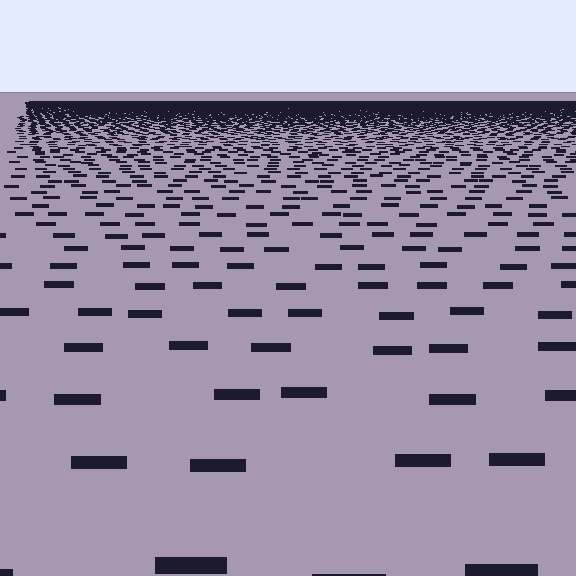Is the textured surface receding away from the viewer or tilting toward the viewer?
The surface is receding away from the viewer. Texture elements get smaller and denser toward the top.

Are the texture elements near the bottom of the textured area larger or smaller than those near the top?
Larger. Near the bottom, elements are closer to the viewer and appear at a bigger on-screen size.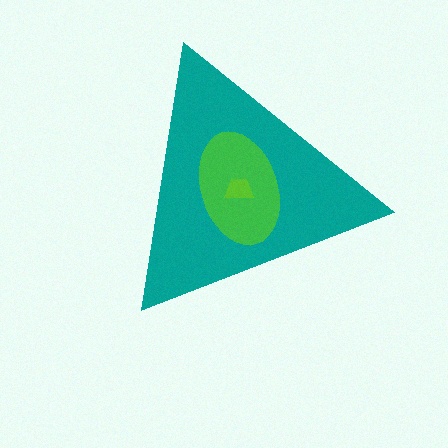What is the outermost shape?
The teal triangle.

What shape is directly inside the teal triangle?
The green ellipse.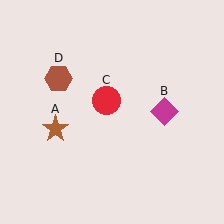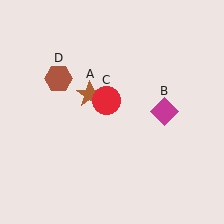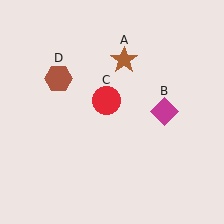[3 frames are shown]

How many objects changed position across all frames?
1 object changed position: brown star (object A).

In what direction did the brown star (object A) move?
The brown star (object A) moved up and to the right.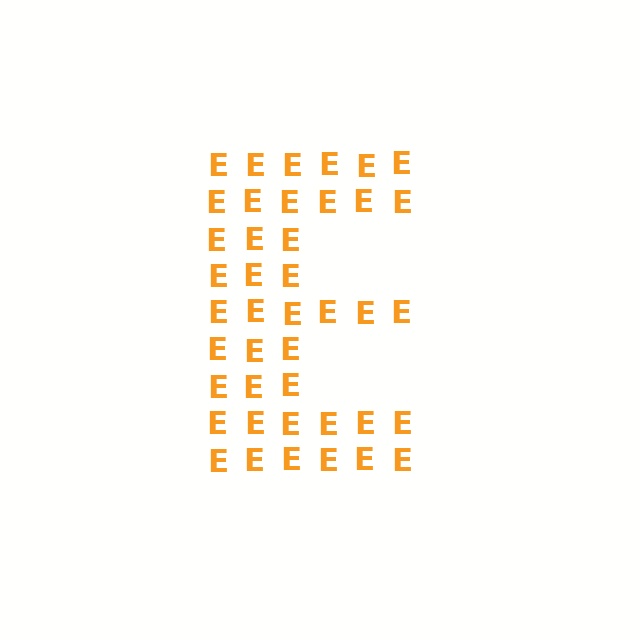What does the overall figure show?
The overall figure shows the letter E.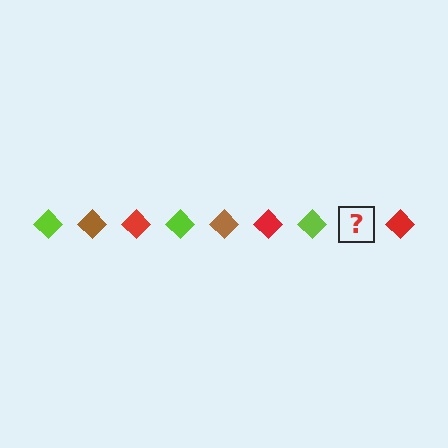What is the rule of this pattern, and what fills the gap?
The rule is that the pattern cycles through lime, brown, red diamonds. The gap should be filled with a brown diamond.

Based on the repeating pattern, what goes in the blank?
The blank should be a brown diamond.